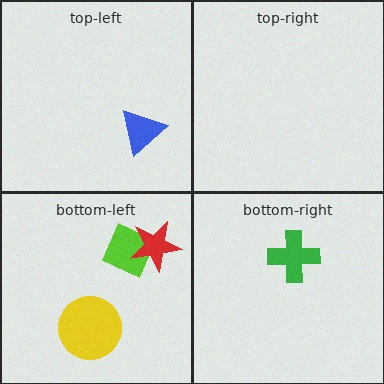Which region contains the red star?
The bottom-left region.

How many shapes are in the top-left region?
1.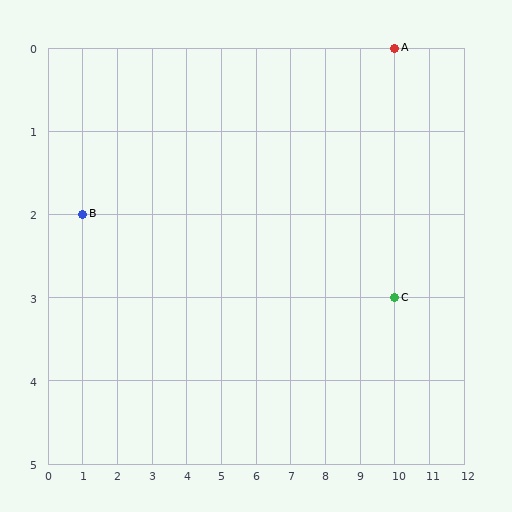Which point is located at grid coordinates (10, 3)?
Point C is at (10, 3).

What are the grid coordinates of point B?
Point B is at grid coordinates (1, 2).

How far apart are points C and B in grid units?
Points C and B are 9 columns and 1 row apart (about 9.1 grid units diagonally).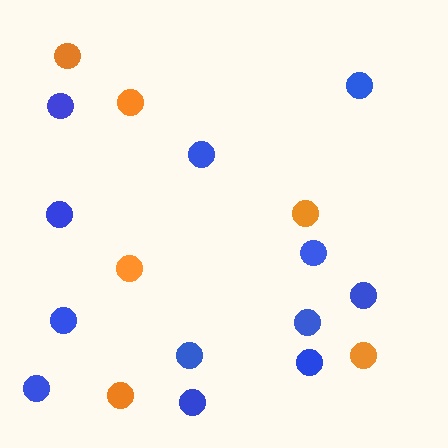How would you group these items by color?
There are 2 groups: one group of blue circles (12) and one group of orange circles (6).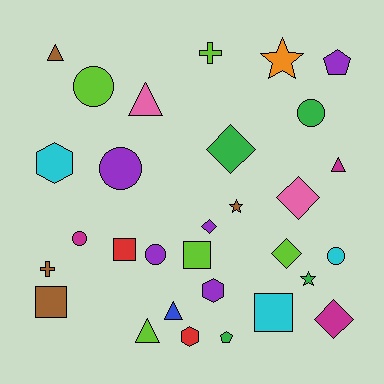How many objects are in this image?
There are 30 objects.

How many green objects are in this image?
There are 4 green objects.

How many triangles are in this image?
There are 5 triangles.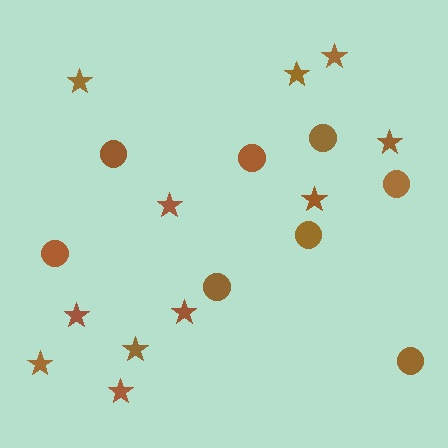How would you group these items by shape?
There are 2 groups: one group of stars (11) and one group of circles (8).